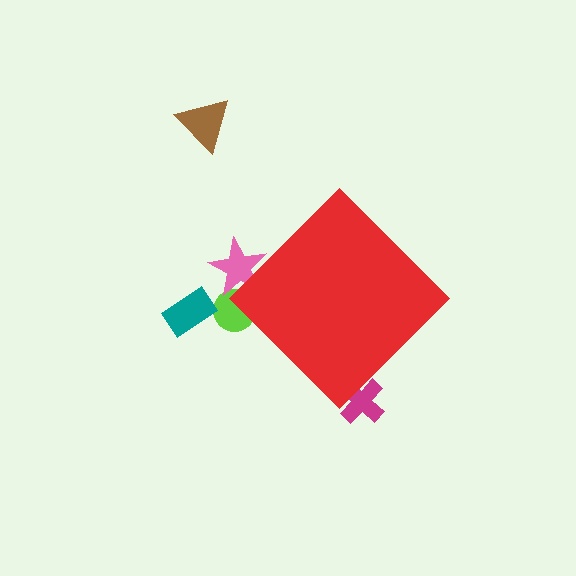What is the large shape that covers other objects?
A red diamond.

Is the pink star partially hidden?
Yes, the pink star is partially hidden behind the red diamond.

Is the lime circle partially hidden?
Yes, the lime circle is partially hidden behind the red diamond.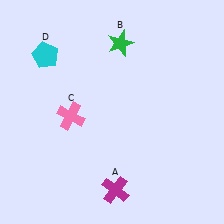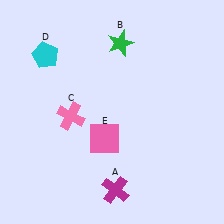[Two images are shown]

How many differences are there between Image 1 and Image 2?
There is 1 difference between the two images.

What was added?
A pink square (E) was added in Image 2.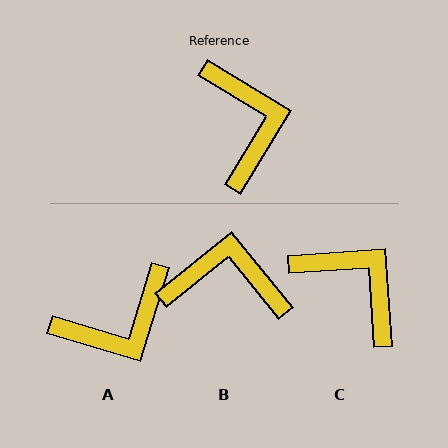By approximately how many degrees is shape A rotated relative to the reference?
Approximately 76 degrees clockwise.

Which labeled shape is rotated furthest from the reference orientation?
A, about 76 degrees away.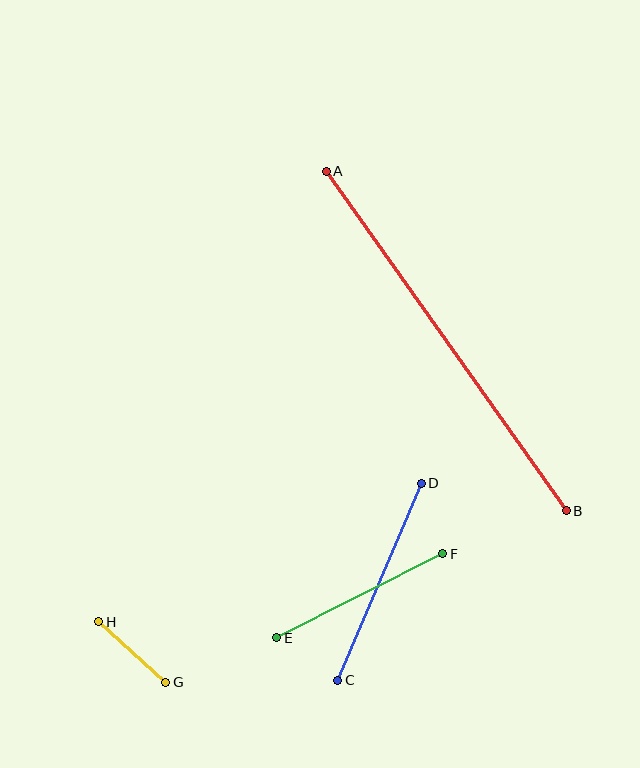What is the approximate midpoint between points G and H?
The midpoint is at approximately (132, 652) pixels.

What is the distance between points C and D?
The distance is approximately 214 pixels.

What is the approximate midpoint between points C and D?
The midpoint is at approximately (380, 582) pixels.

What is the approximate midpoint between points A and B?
The midpoint is at approximately (446, 341) pixels.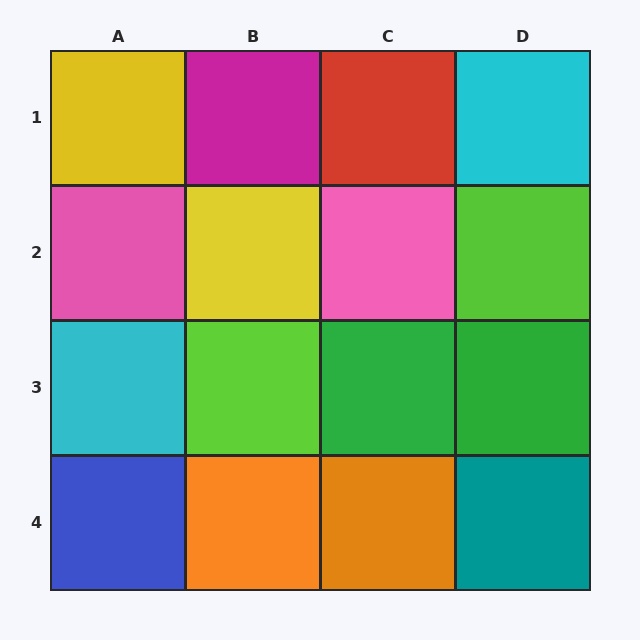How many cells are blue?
1 cell is blue.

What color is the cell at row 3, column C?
Green.